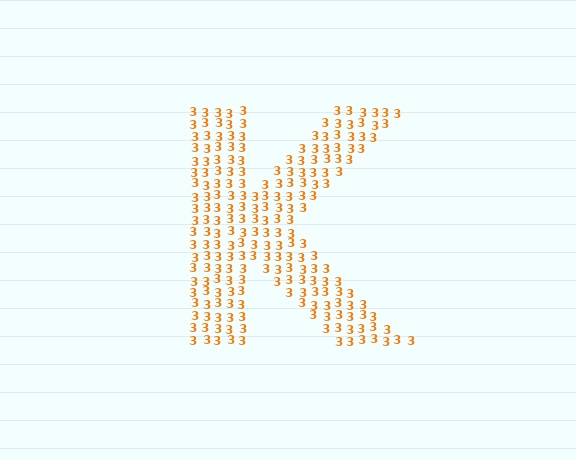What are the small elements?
The small elements are digit 3's.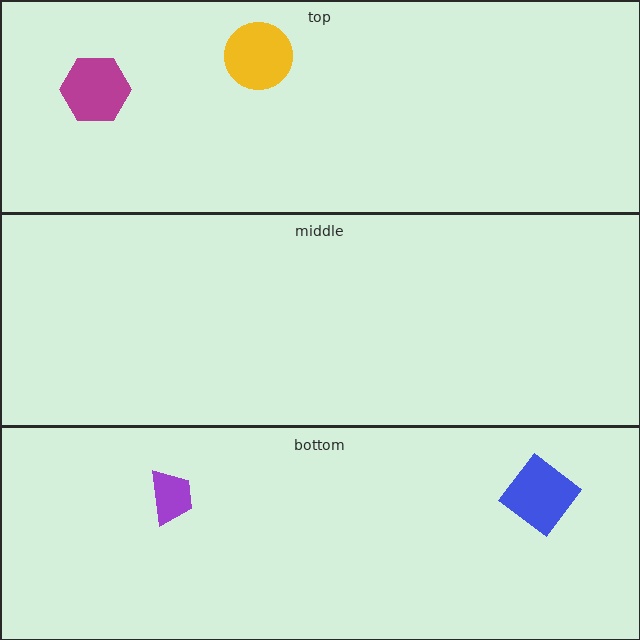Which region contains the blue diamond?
The bottom region.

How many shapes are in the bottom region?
2.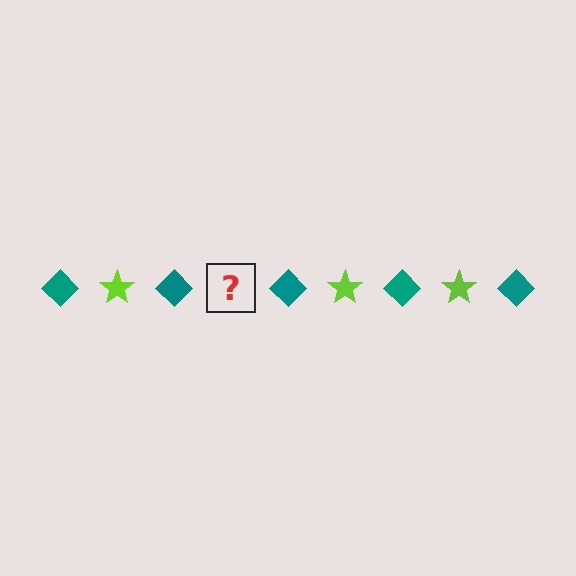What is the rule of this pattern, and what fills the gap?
The rule is that the pattern alternates between teal diamond and lime star. The gap should be filled with a lime star.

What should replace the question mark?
The question mark should be replaced with a lime star.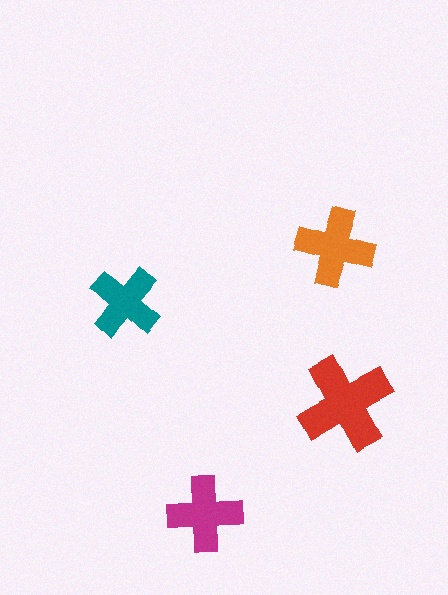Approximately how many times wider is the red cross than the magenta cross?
About 1.5 times wider.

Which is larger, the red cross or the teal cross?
The red one.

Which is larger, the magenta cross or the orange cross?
The orange one.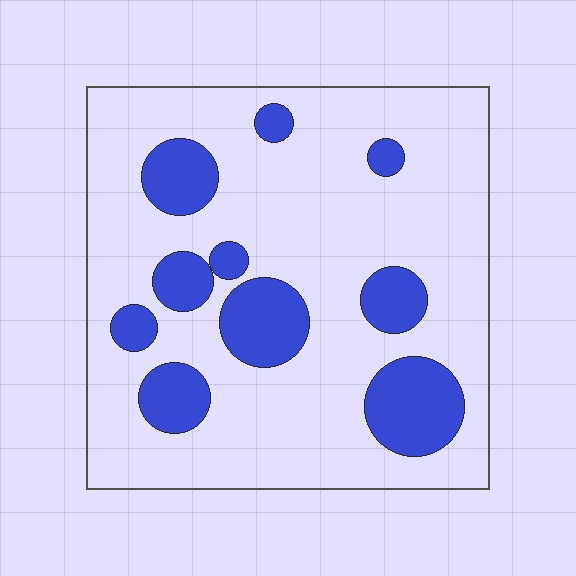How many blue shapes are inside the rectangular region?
10.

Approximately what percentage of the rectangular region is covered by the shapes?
Approximately 20%.